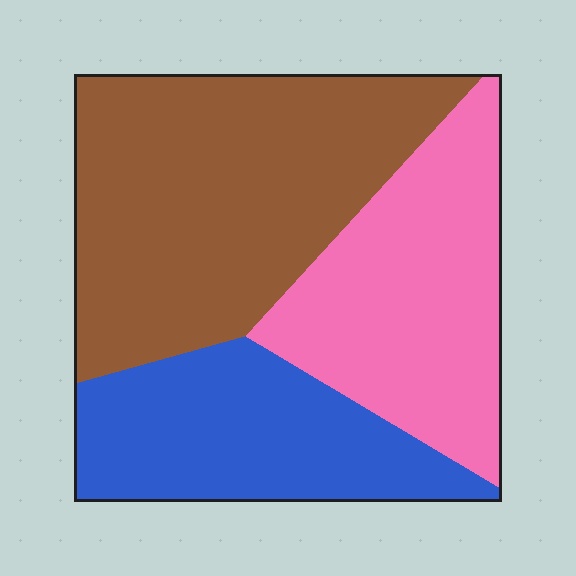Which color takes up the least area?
Blue, at roughly 25%.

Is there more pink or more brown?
Brown.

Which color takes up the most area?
Brown, at roughly 45%.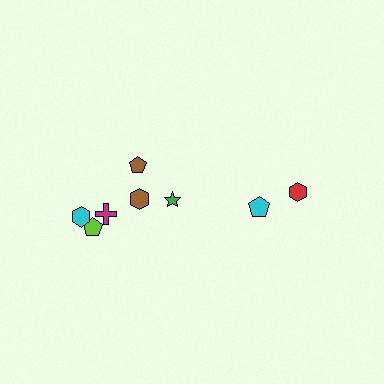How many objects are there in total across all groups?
There are 8 objects.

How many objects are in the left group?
There are 5 objects.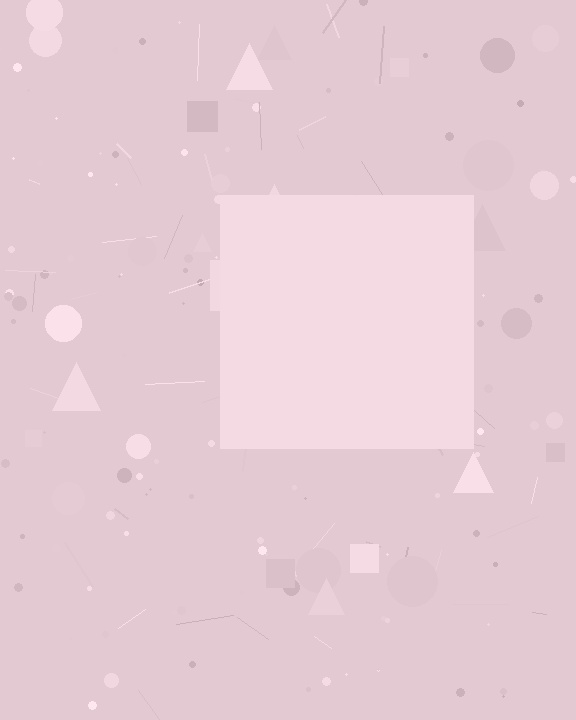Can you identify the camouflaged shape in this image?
The camouflaged shape is a square.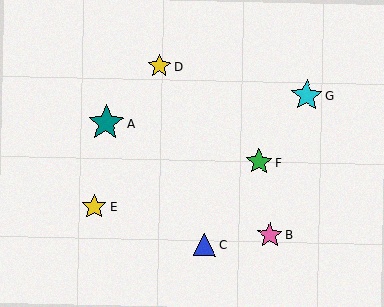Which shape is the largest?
The teal star (labeled A) is the largest.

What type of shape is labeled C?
Shape C is a blue triangle.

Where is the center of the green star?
The center of the green star is at (259, 162).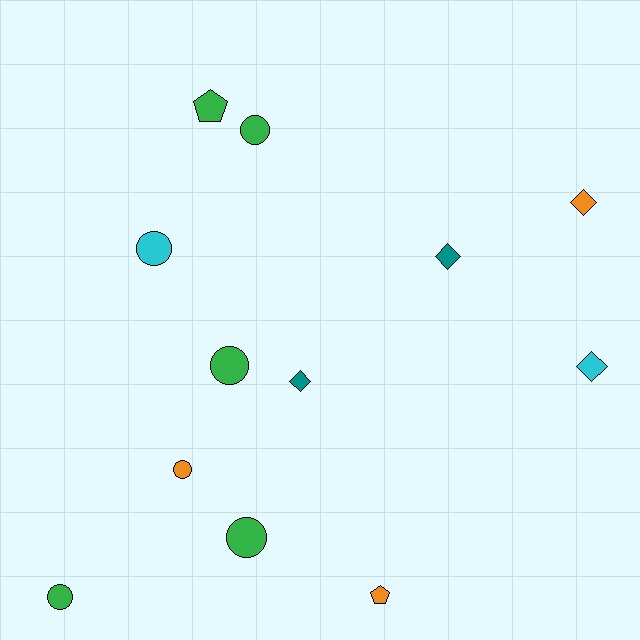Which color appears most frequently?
Green, with 5 objects.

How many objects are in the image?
There are 12 objects.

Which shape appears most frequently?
Circle, with 6 objects.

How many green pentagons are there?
There is 1 green pentagon.